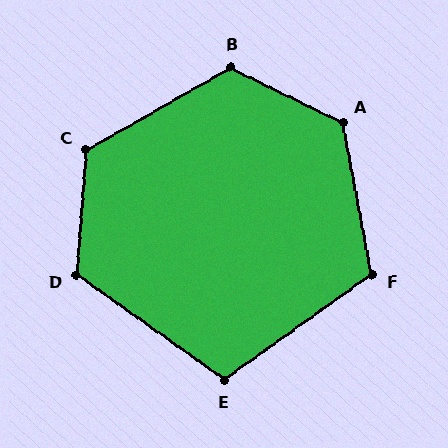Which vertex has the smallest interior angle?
E, at approximately 109 degrees.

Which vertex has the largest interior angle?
A, at approximately 127 degrees.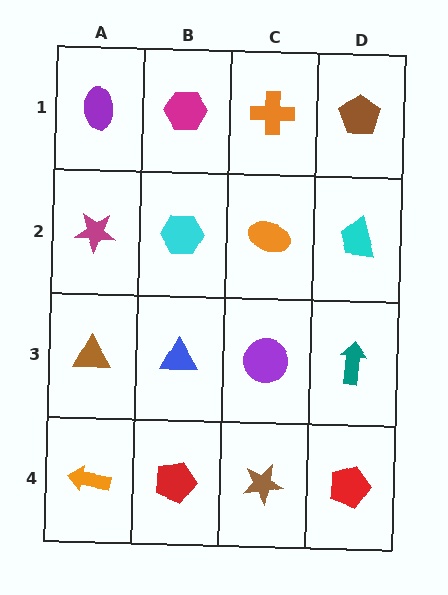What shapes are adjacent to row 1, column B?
A cyan hexagon (row 2, column B), a purple ellipse (row 1, column A), an orange cross (row 1, column C).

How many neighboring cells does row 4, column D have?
2.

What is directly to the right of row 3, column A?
A blue triangle.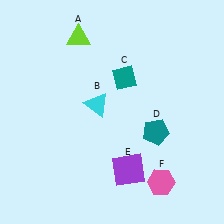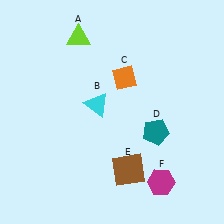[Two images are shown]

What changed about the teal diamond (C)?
In Image 1, C is teal. In Image 2, it changed to orange.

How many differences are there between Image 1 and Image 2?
There are 3 differences between the two images.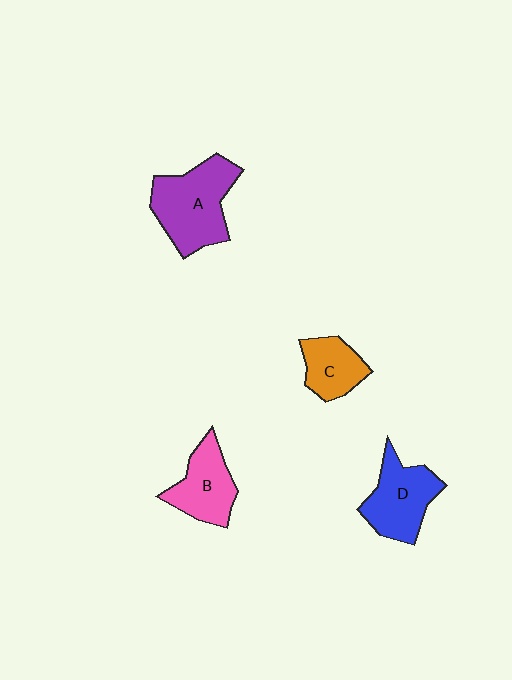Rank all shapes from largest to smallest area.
From largest to smallest: A (purple), D (blue), B (pink), C (orange).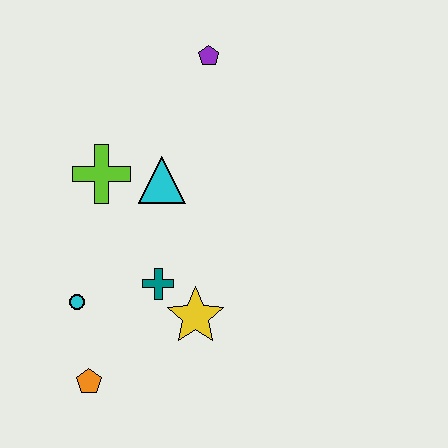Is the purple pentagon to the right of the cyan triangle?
Yes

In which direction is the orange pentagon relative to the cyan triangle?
The orange pentagon is below the cyan triangle.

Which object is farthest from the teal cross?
The purple pentagon is farthest from the teal cross.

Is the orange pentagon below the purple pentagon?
Yes